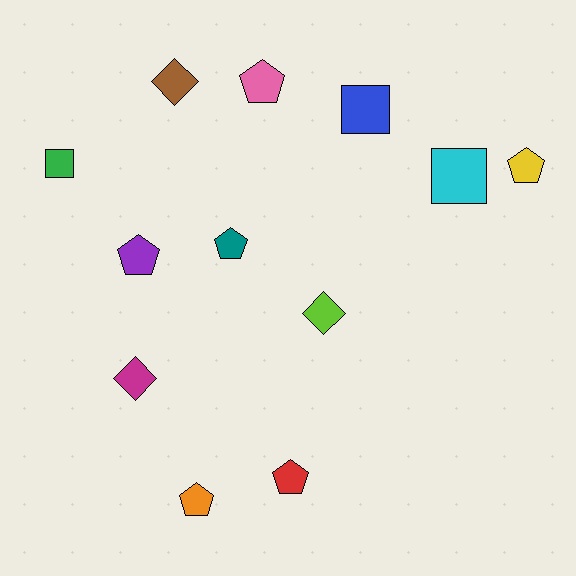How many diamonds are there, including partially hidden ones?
There are 3 diamonds.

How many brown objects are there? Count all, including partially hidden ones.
There is 1 brown object.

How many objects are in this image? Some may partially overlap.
There are 12 objects.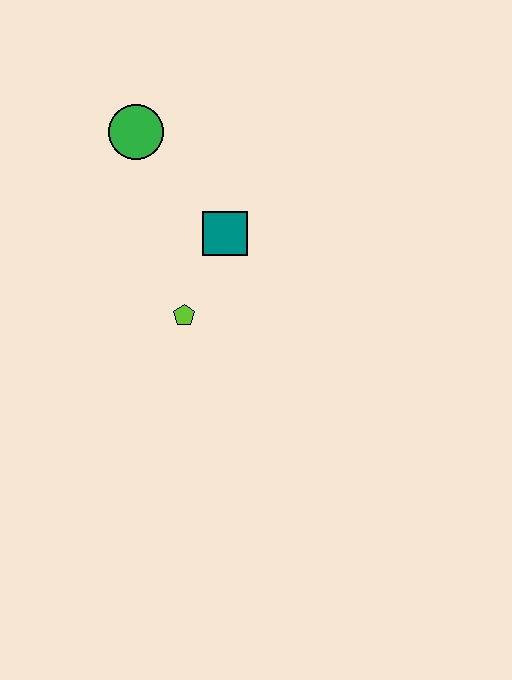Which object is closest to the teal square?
The lime pentagon is closest to the teal square.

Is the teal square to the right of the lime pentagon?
Yes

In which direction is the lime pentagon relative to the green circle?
The lime pentagon is below the green circle.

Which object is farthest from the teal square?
The green circle is farthest from the teal square.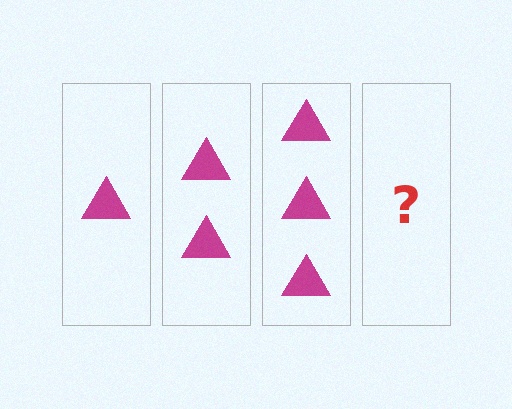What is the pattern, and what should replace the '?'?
The pattern is that each step adds one more triangle. The '?' should be 4 triangles.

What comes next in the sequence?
The next element should be 4 triangles.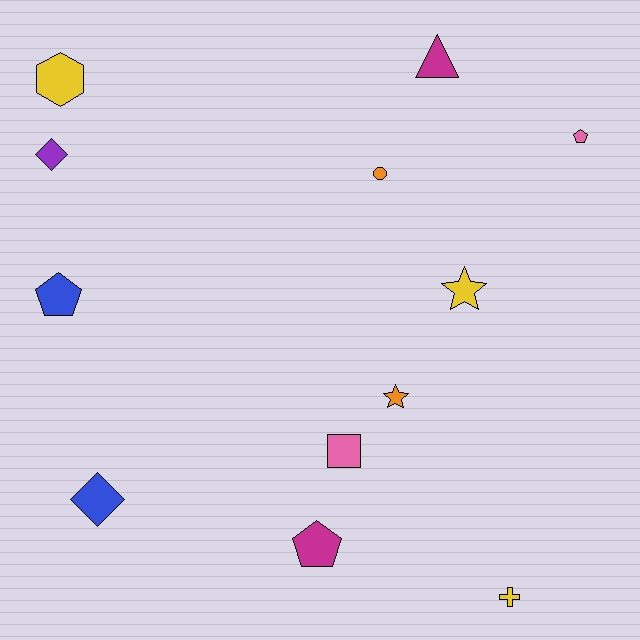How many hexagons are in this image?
There is 1 hexagon.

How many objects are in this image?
There are 12 objects.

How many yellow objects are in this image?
There are 3 yellow objects.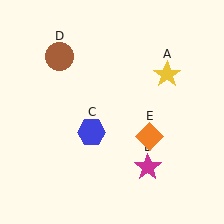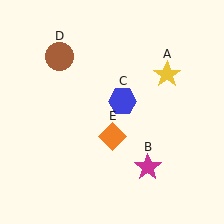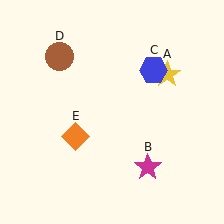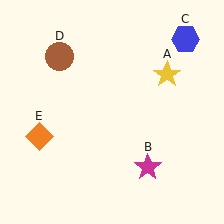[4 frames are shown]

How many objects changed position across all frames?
2 objects changed position: blue hexagon (object C), orange diamond (object E).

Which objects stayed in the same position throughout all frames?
Yellow star (object A) and magenta star (object B) and brown circle (object D) remained stationary.